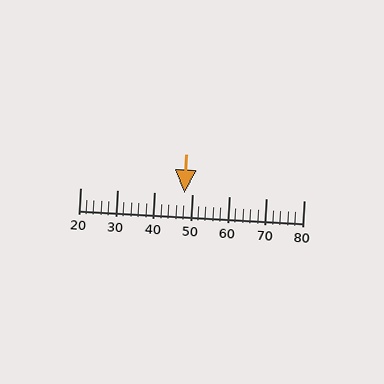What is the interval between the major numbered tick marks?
The major tick marks are spaced 10 units apart.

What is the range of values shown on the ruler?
The ruler shows values from 20 to 80.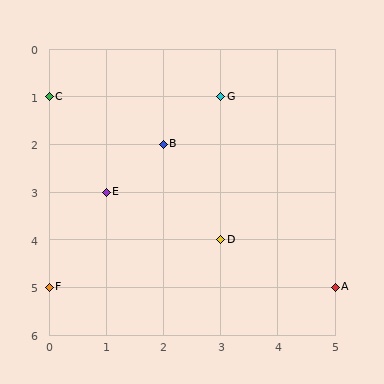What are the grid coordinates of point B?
Point B is at grid coordinates (2, 2).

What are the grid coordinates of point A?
Point A is at grid coordinates (5, 5).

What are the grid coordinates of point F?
Point F is at grid coordinates (0, 5).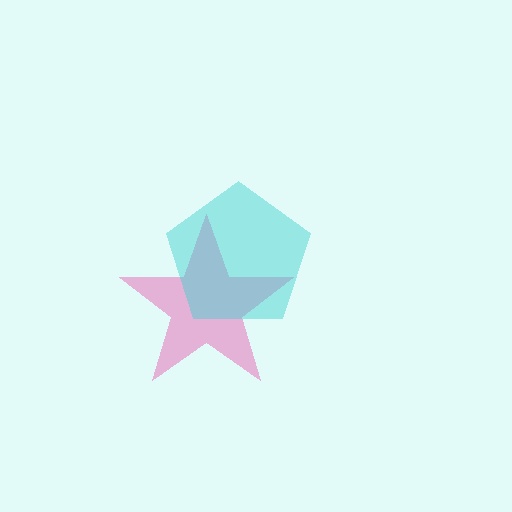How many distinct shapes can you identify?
There are 2 distinct shapes: a pink star, a cyan pentagon.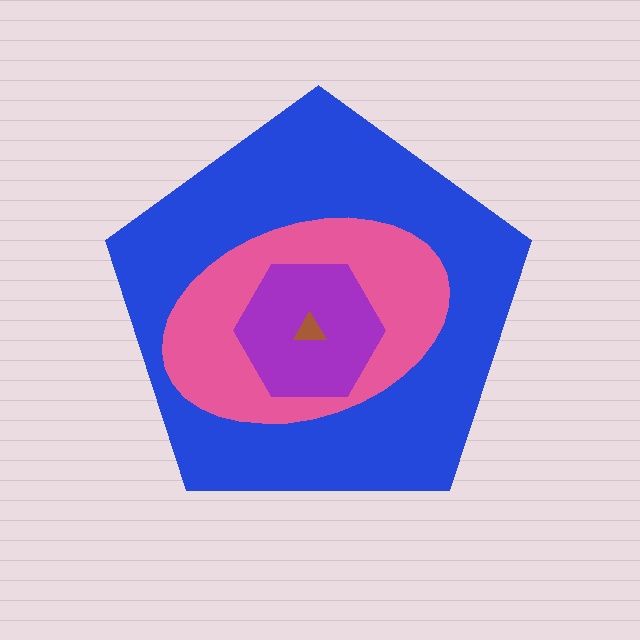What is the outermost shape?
The blue pentagon.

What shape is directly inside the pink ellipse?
The purple hexagon.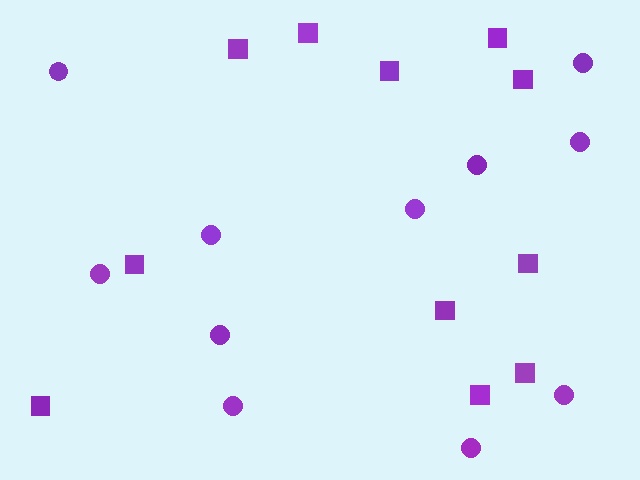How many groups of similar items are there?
There are 2 groups: one group of circles (11) and one group of squares (11).